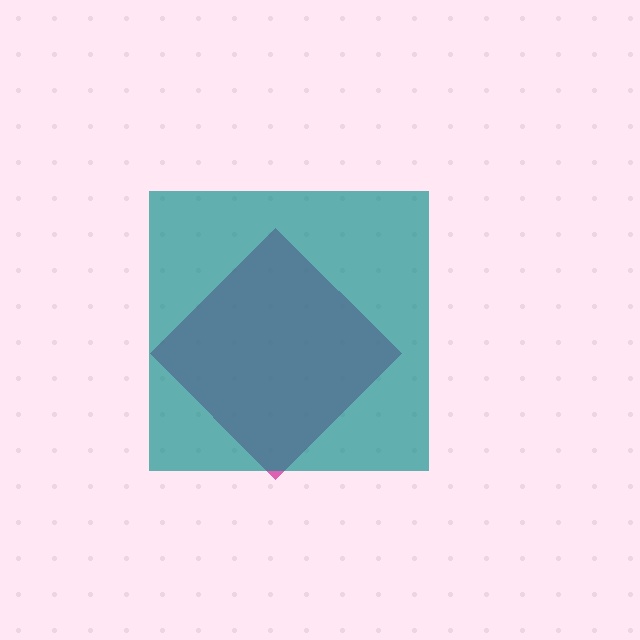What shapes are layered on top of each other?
The layered shapes are: a magenta diamond, a teal square.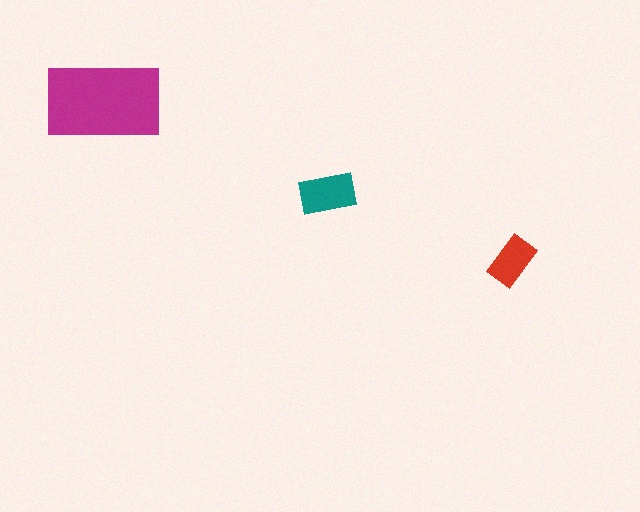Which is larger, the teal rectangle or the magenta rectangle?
The magenta one.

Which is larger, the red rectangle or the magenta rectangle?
The magenta one.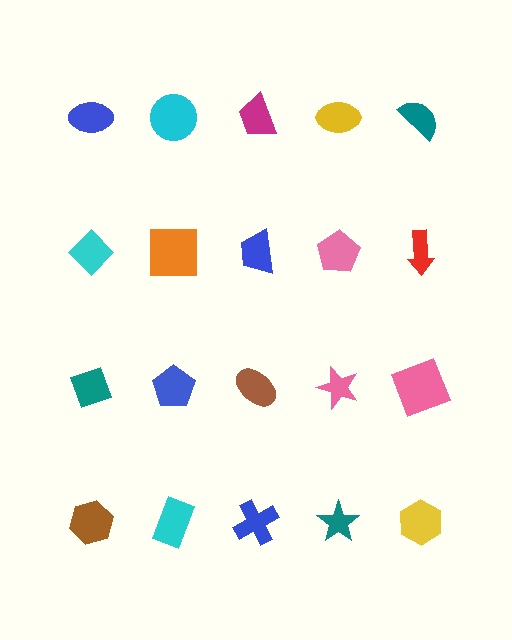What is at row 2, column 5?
A red arrow.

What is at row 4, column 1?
A brown hexagon.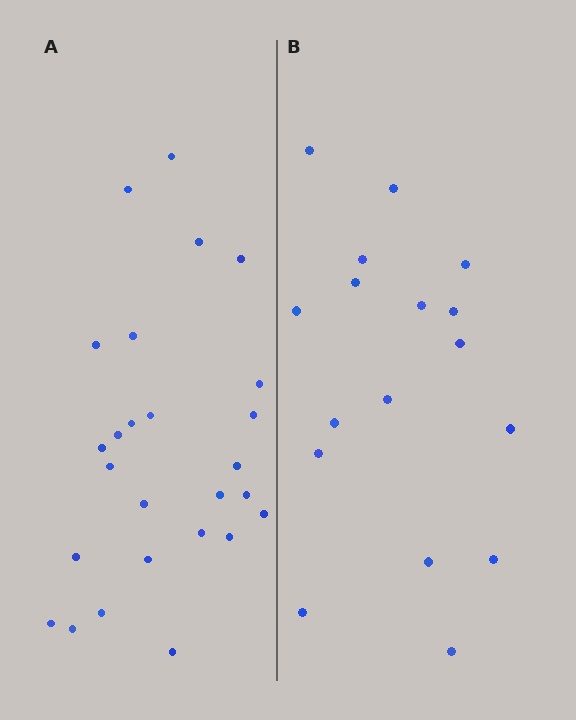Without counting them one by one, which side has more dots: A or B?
Region A (the left region) has more dots.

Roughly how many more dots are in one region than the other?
Region A has roughly 8 or so more dots than region B.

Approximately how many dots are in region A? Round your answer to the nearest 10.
About 30 dots. (The exact count is 26, which rounds to 30.)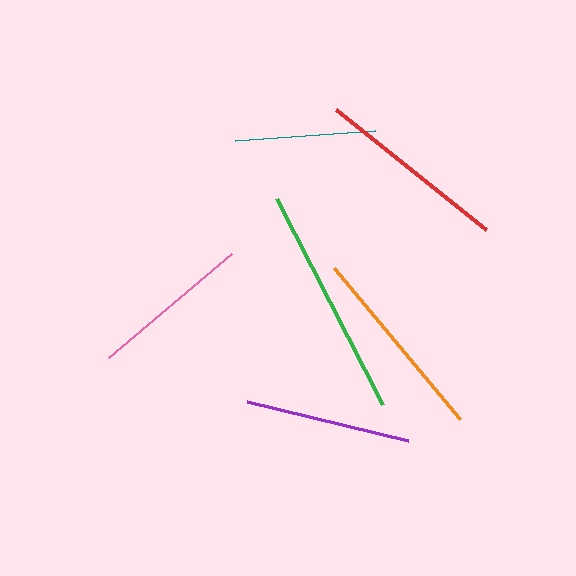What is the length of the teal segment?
The teal segment is approximately 140 pixels long.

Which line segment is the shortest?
The teal line is the shortest at approximately 140 pixels.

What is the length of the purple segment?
The purple segment is approximately 166 pixels long.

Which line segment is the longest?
The green line is the longest at approximately 231 pixels.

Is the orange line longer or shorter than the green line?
The green line is longer than the orange line.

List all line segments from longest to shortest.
From longest to shortest: green, orange, red, purple, pink, teal.